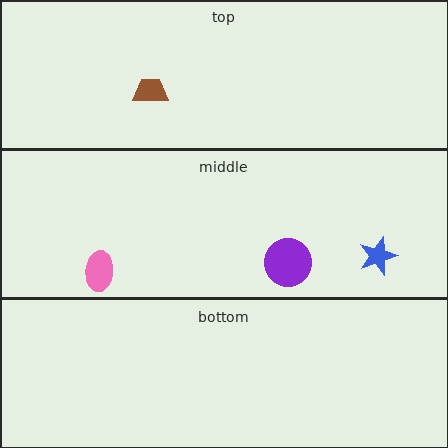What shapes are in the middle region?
The blue star, the pink ellipse, the purple circle.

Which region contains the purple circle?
The middle region.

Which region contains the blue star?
The middle region.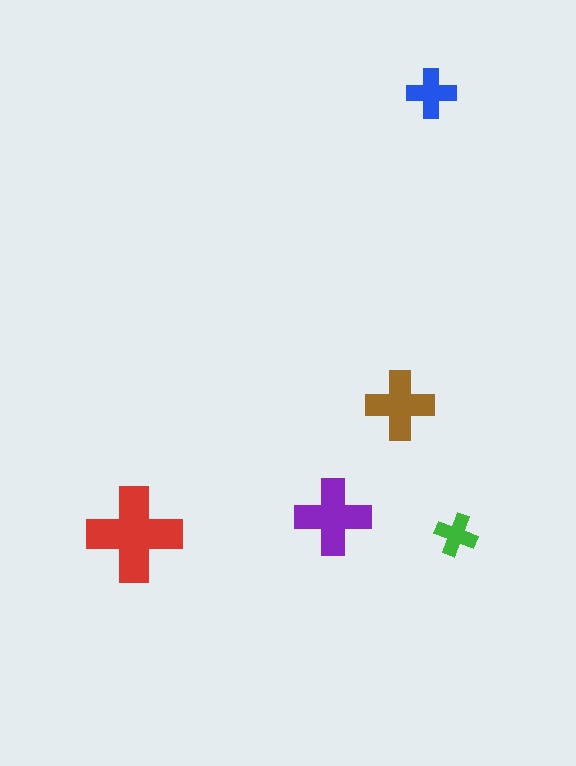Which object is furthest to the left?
The red cross is leftmost.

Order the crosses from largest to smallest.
the red one, the purple one, the brown one, the blue one, the green one.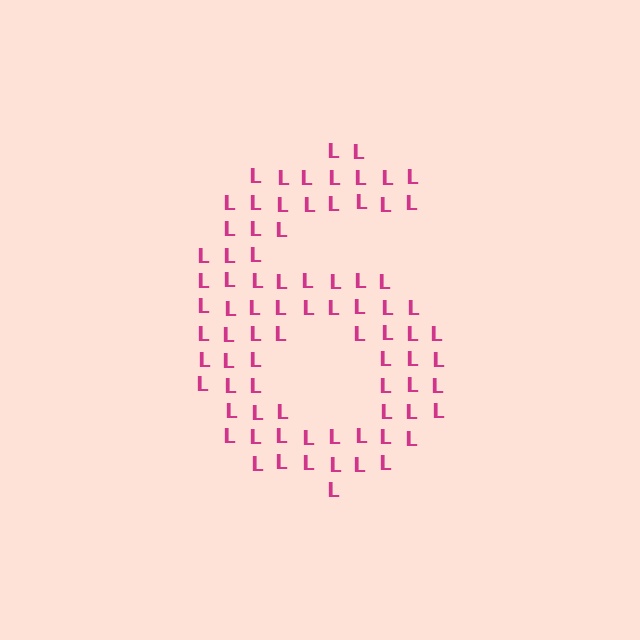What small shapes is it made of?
It is made of small letter L's.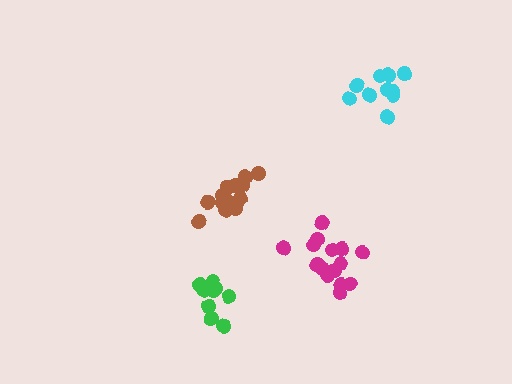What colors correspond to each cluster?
The clusters are colored: magenta, cyan, brown, green.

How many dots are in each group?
Group 1: 15 dots, Group 2: 10 dots, Group 3: 14 dots, Group 4: 9 dots (48 total).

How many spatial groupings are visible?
There are 4 spatial groupings.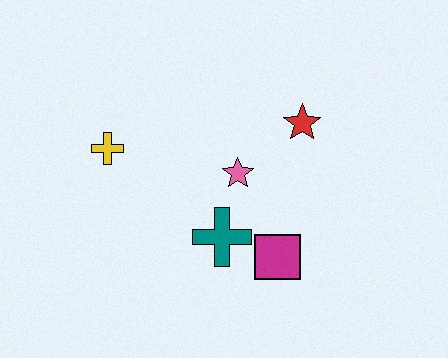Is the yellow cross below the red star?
Yes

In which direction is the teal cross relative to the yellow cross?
The teal cross is to the right of the yellow cross.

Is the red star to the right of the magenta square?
Yes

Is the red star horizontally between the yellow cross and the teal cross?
No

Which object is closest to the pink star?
The teal cross is closest to the pink star.